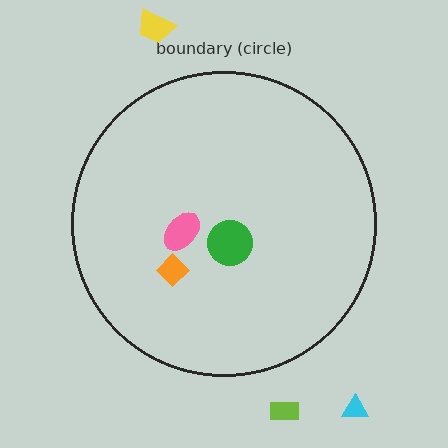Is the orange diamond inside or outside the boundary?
Inside.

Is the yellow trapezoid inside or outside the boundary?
Outside.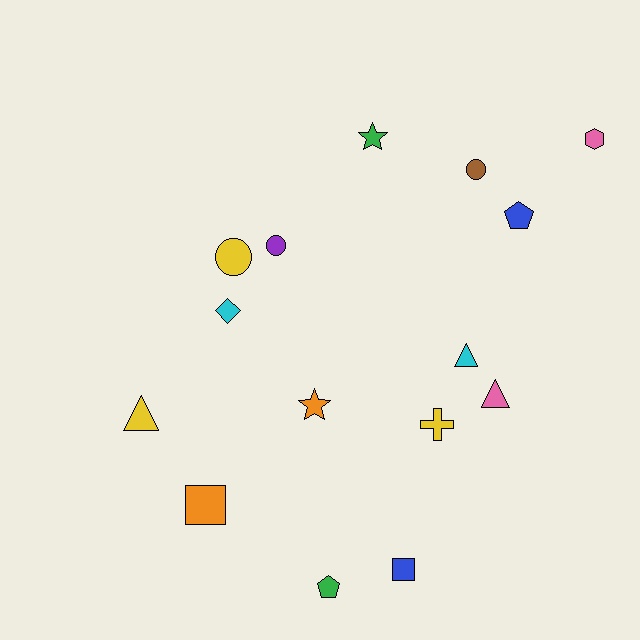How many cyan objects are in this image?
There are 2 cyan objects.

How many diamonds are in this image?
There is 1 diamond.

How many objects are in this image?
There are 15 objects.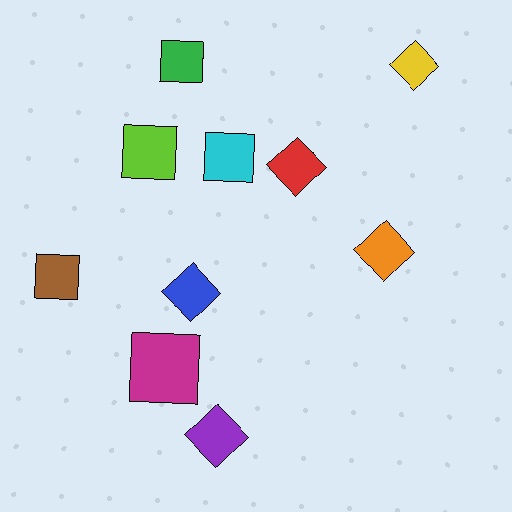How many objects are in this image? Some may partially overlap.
There are 10 objects.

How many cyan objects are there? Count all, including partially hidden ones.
There is 1 cyan object.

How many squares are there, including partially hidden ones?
There are 5 squares.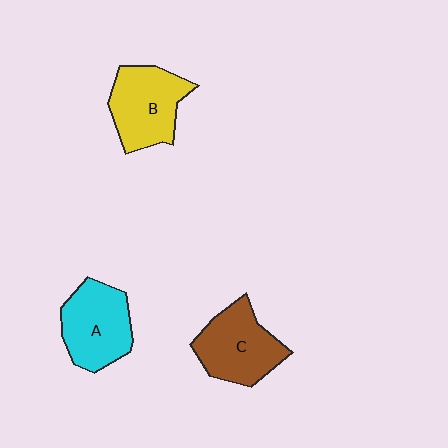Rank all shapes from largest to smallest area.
From largest to smallest: B (yellow), C (brown), A (cyan).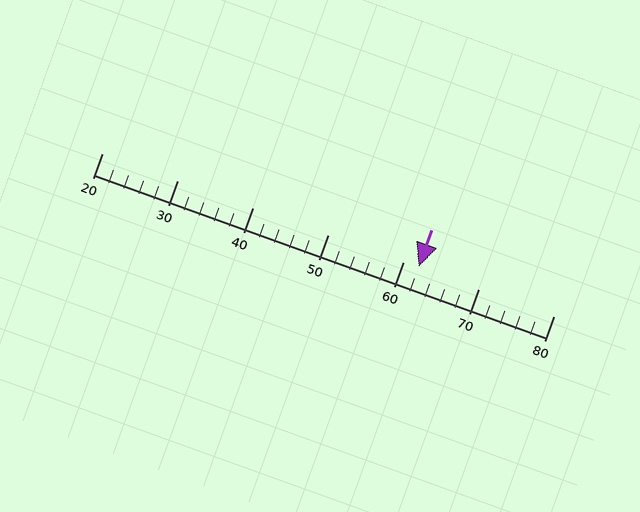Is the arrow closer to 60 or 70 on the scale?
The arrow is closer to 60.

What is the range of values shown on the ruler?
The ruler shows values from 20 to 80.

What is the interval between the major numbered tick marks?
The major tick marks are spaced 10 units apart.